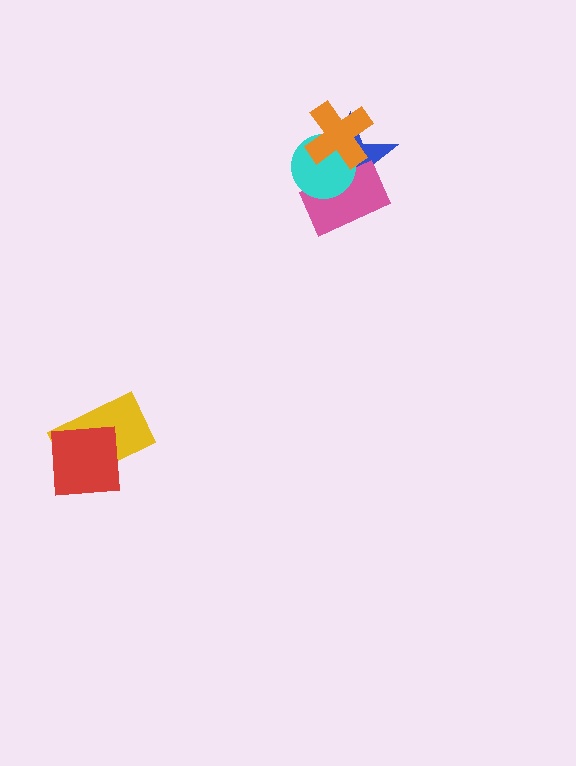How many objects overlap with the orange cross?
3 objects overlap with the orange cross.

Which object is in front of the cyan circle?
The orange cross is in front of the cyan circle.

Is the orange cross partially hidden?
No, no other shape covers it.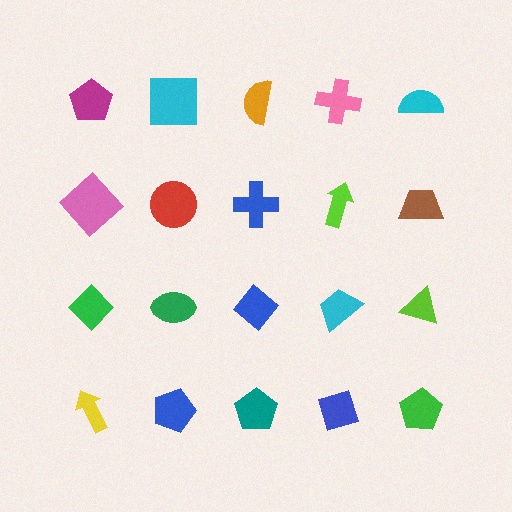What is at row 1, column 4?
A pink cross.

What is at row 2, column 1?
A pink diamond.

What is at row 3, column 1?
A green diamond.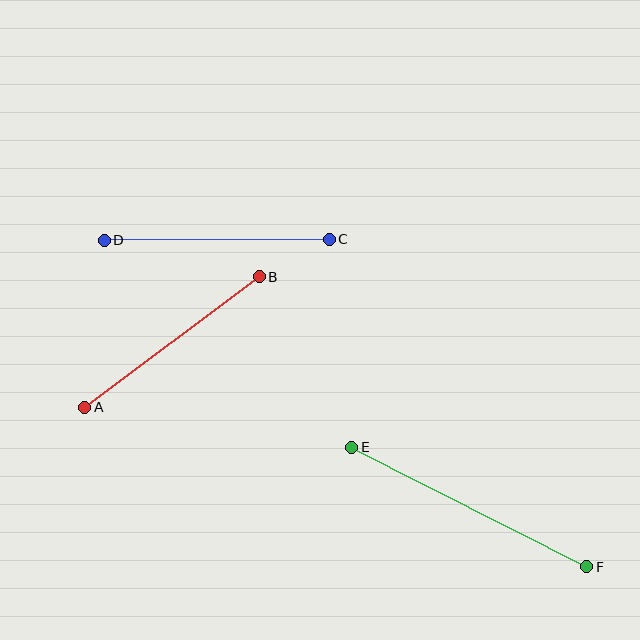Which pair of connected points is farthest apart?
Points E and F are farthest apart.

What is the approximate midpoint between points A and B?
The midpoint is at approximately (172, 342) pixels.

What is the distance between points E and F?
The distance is approximately 264 pixels.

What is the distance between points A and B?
The distance is approximately 218 pixels.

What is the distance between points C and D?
The distance is approximately 225 pixels.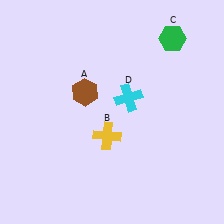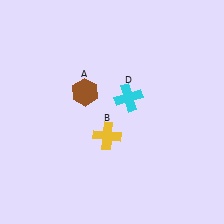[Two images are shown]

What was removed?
The green hexagon (C) was removed in Image 2.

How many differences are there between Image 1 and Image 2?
There is 1 difference between the two images.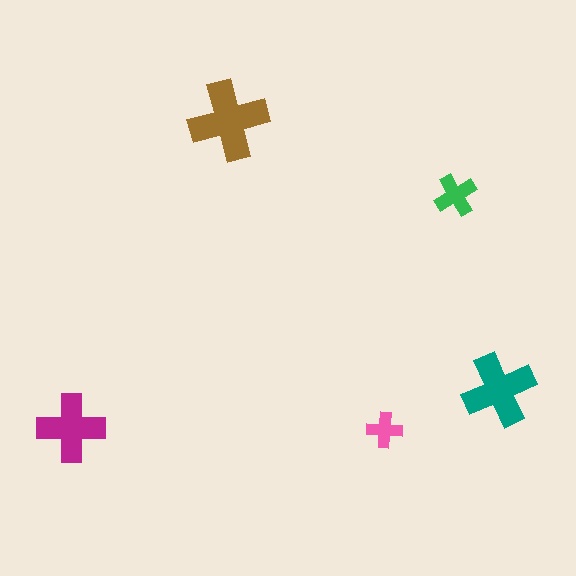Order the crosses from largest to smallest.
the brown one, the teal one, the magenta one, the green one, the pink one.